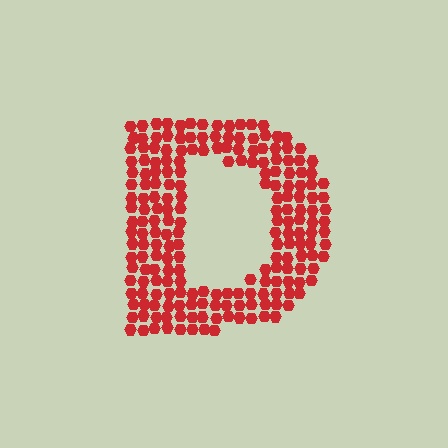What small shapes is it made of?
It is made of small hexagons.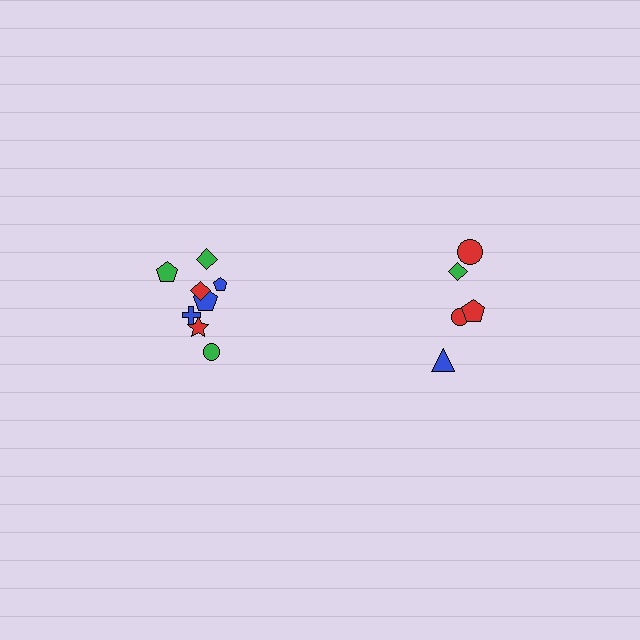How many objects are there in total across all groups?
There are 13 objects.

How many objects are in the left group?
There are 8 objects.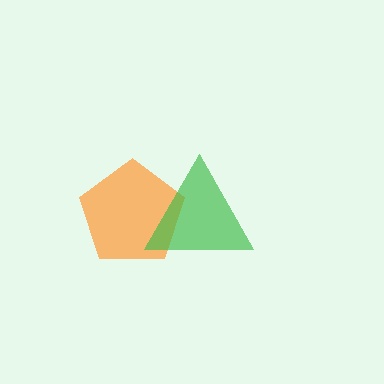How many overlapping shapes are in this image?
There are 2 overlapping shapes in the image.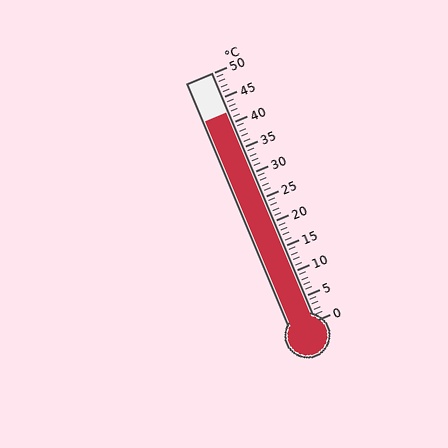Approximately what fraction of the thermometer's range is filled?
The thermometer is filled to approximately 85% of its range.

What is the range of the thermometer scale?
The thermometer scale ranges from 0°C to 50°C.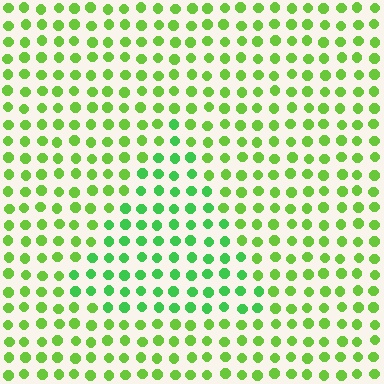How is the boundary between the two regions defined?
The boundary is defined purely by a slight shift in hue (about 28 degrees). Spacing, size, and orientation are identical on both sides.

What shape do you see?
I see a triangle.